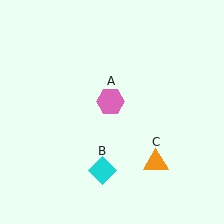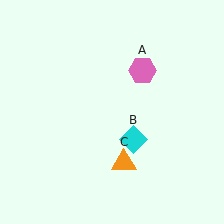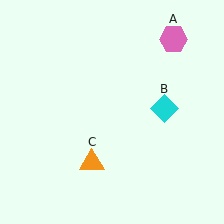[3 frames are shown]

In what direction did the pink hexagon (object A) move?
The pink hexagon (object A) moved up and to the right.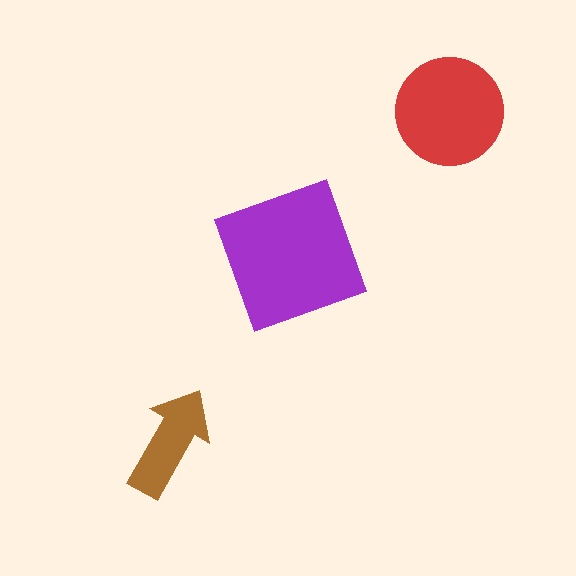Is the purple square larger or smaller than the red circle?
Larger.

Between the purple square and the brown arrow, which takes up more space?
The purple square.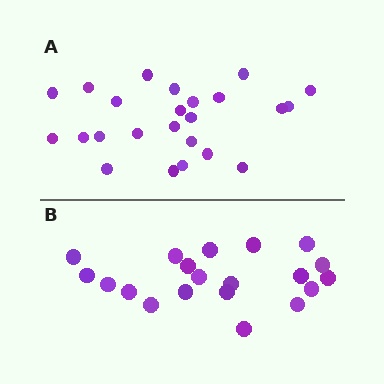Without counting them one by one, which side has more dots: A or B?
Region A (the top region) has more dots.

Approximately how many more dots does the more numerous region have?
Region A has about 4 more dots than region B.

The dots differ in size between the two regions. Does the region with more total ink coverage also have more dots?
No. Region B has more total ink coverage because its dots are larger, but region A actually contains more individual dots. Total area can be misleading — the number of items is what matters here.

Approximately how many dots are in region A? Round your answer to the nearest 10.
About 20 dots. (The exact count is 24, which rounds to 20.)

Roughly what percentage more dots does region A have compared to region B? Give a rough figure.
About 20% more.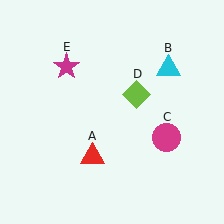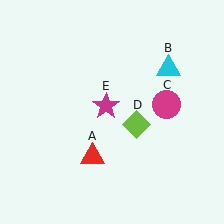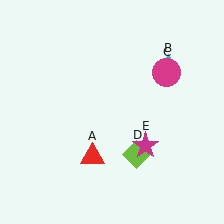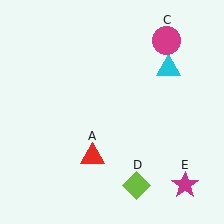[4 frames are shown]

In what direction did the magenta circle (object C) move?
The magenta circle (object C) moved up.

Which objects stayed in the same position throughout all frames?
Red triangle (object A) and cyan triangle (object B) remained stationary.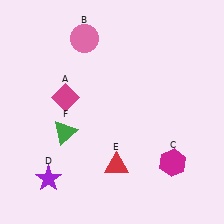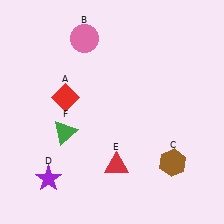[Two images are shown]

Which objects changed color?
A changed from magenta to red. C changed from magenta to brown.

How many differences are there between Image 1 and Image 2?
There are 2 differences between the two images.